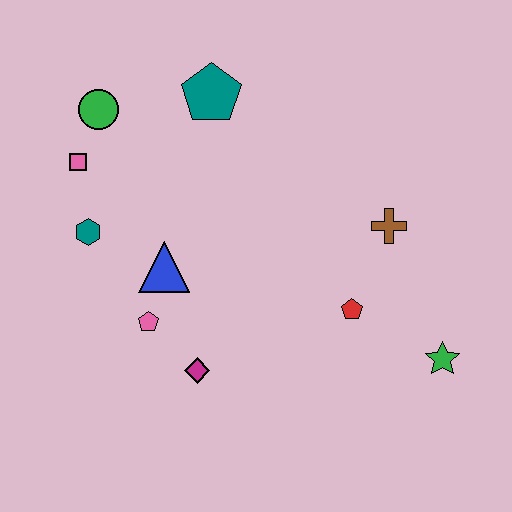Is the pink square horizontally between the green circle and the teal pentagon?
No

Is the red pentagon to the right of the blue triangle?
Yes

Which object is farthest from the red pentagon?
The green circle is farthest from the red pentagon.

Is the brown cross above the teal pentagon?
No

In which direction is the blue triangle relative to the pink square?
The blue triangle is below the pink square.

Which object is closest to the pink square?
The green circle is closest to the pink square.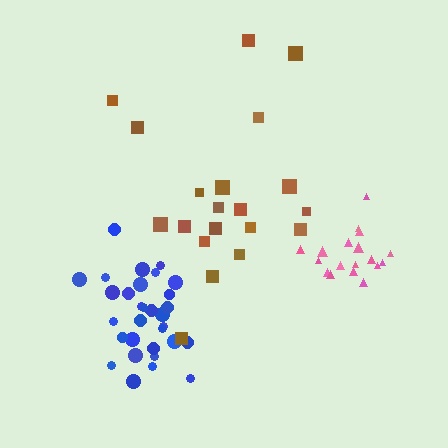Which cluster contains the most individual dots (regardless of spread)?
Blue (33).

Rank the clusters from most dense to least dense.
pink, blue, brown.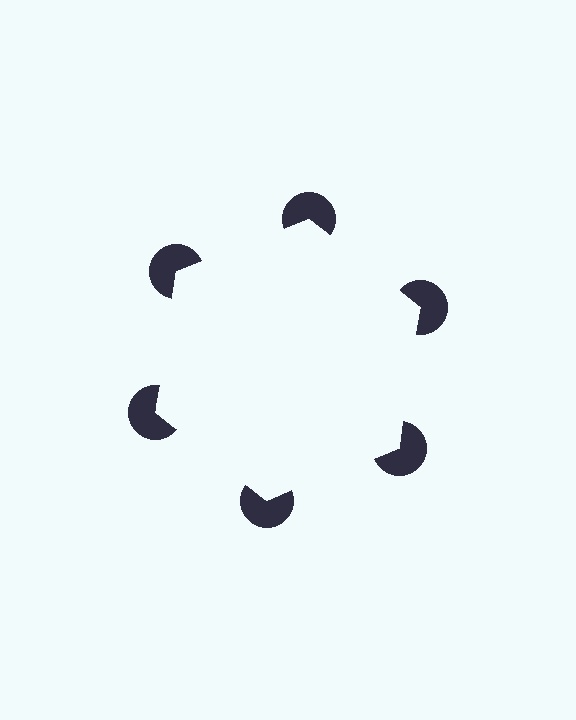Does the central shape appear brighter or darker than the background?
It typically appears slightly brighter than the background, even though no actual brightness change is drawn.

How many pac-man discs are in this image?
There are 6 — one at each vertex of the illusory hexagon.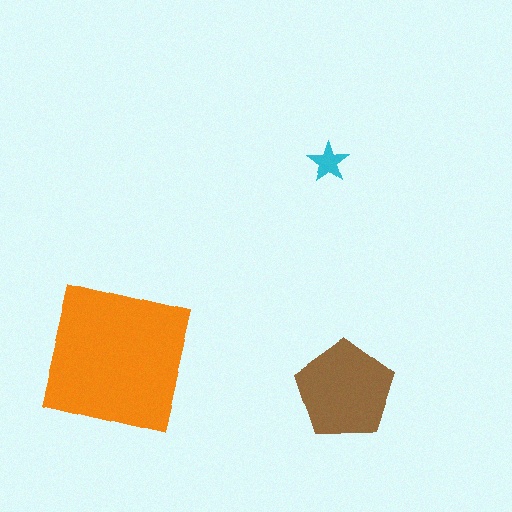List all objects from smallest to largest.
The cyan star, the brown pentagon, the orange square.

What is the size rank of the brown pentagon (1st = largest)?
2nd.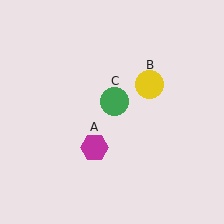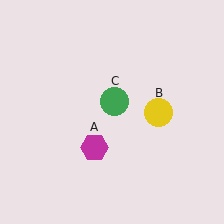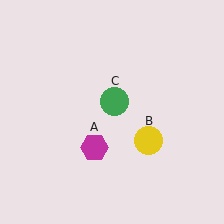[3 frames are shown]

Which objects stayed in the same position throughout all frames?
Magenta hexagon (object A) and green circle (object C) remained stationary.